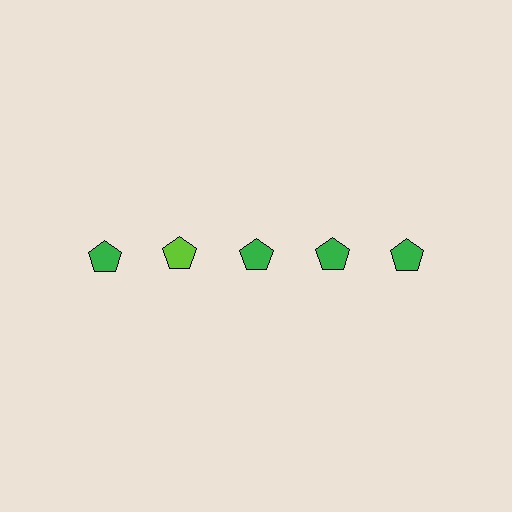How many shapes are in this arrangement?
There are 5 shapes arranged in a grid pattern.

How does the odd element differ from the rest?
It has a different color: lime instead of green.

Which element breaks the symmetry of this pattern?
The lime pentagon in the top row, second from left column breaks the symmetry. All other shapes are green pentagons.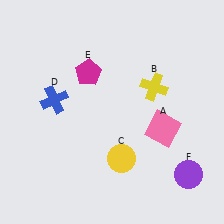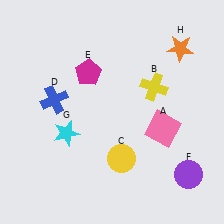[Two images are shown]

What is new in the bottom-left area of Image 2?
A cyan star (G) was added in the bottom-left area of Image 2.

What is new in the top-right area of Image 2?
An orange star (H) was added in the top-right area of Image 2.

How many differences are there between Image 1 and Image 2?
There are 2 differences between the two images.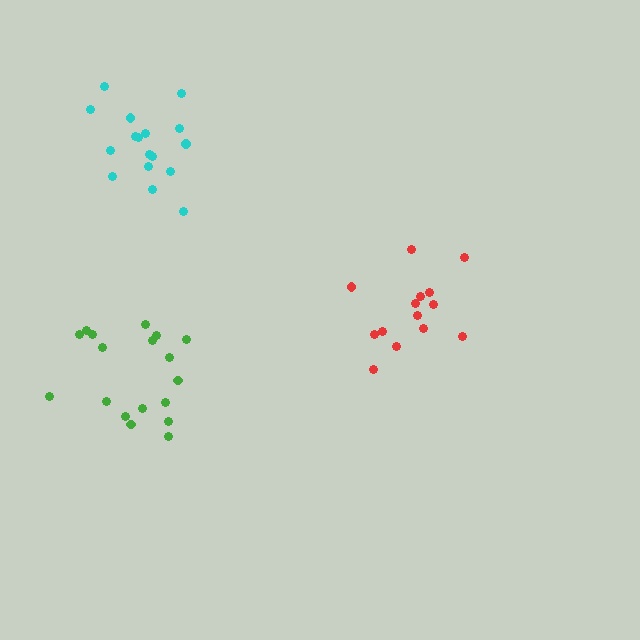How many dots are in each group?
Group 1: 18 dots, Group 2: 14 dots, Group 3: 17 dots (49 total).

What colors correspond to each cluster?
The clusters are colored: green, red, cyan.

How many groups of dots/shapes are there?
There are 3 groups.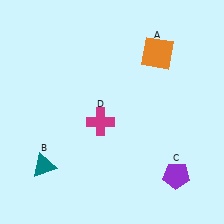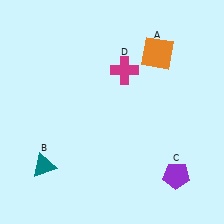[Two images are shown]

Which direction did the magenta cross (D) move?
The magenta cross (D) moved up.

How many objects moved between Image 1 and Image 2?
1 object moved between the two images.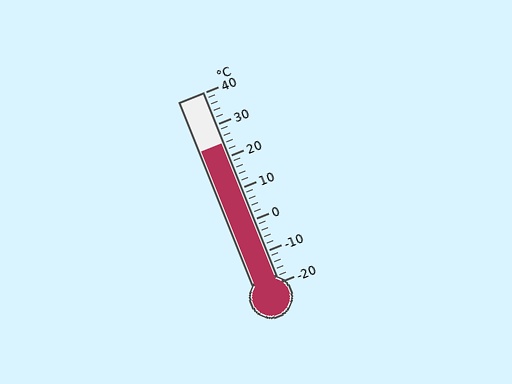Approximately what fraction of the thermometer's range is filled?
The thermometer is filled to approximately 75% of its range.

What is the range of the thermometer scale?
The thermometer scale ranges from -20°C to 40°C.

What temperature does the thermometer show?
The thermometer shows approximately 24°C.